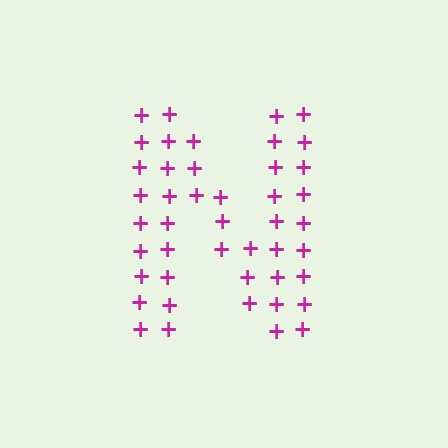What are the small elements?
The small elements are plus signs.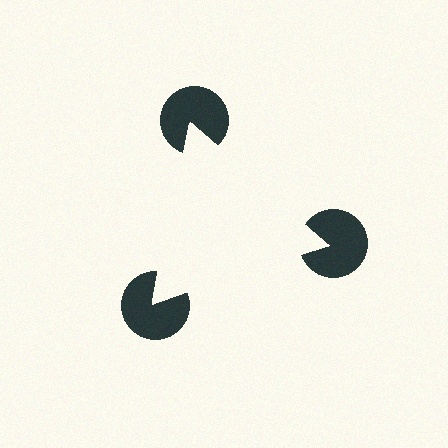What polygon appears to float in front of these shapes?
An illusory triangle — its edges are inferred from the aligned wedge cuts in the pac-man discs, not physically drawn.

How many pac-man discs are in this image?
There are 3 — one at each vertex of the illusory triangle.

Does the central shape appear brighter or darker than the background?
It typically appears slightly brighter than the background, even though no actual brightness change is drawn.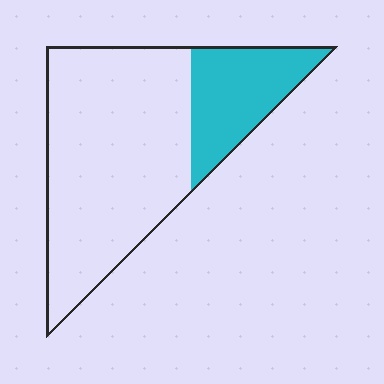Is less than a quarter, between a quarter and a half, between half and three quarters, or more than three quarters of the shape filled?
Between a quarter and a half.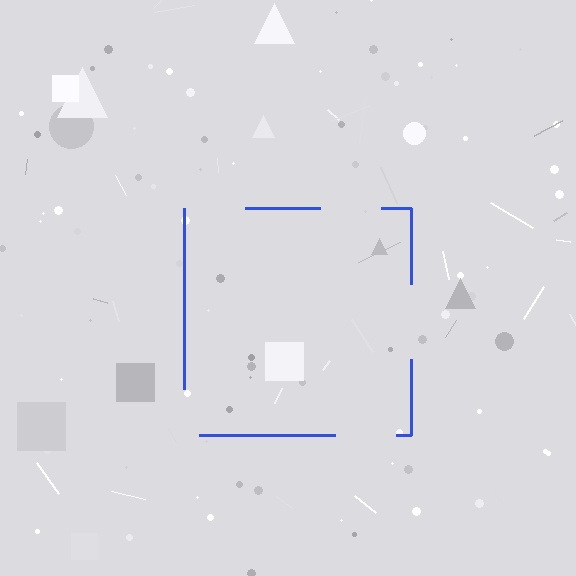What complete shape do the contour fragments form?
The contour fragments form a square.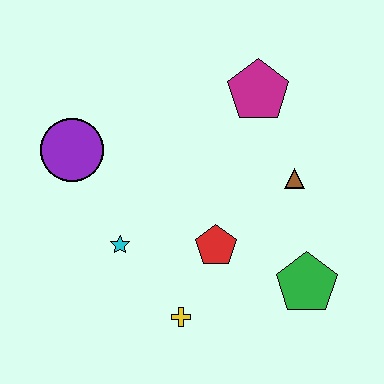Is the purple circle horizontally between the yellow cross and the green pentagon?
No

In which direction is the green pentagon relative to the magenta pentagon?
The green pentagon is below the magenta pentagon.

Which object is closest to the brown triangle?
The magenta pentagon is closest to the brown triangle.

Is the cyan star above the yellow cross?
Yes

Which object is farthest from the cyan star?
The magenta pentagon is farthest from the cyan star.